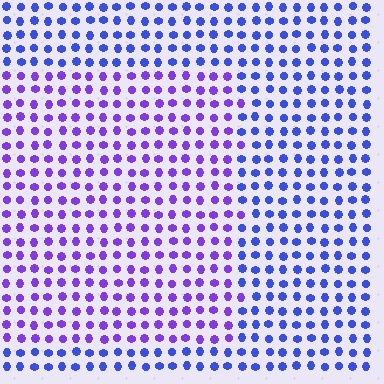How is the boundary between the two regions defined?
The boundary is defined purely by a slight shift in hue (about 35 degrees). Spacing, size, and orientation are identical on both sides.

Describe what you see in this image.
The image is filled with small blue elements in a uniform arrangement. A rectangle-shaped region is visible where the elements are tinted to a slightly different hue, forming a subtle color boundary.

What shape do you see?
I see a rectangle.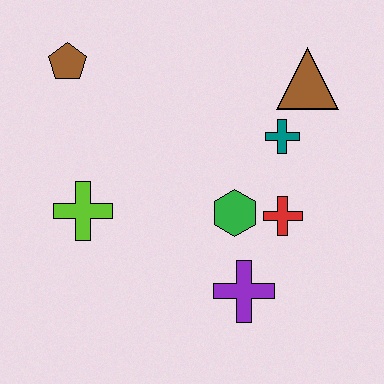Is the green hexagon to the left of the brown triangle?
Yes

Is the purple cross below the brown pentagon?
Yes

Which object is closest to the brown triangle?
The teal cross is closest to the brown triangle.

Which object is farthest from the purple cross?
The brown pentagon is farthest from the purple cross.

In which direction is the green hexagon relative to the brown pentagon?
The green hexagon is to the right of the brown pentagon.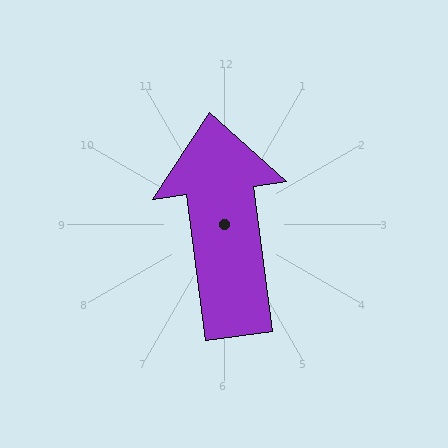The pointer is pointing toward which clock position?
Roughly 12 o'clock.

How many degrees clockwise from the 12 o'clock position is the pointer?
Approximately 353 degrees.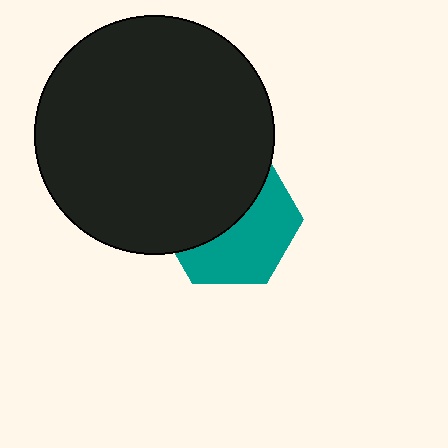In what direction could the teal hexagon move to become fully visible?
The teal hexagon could move down. That would shift it out from behind the black circle entirely.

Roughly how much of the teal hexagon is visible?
About half of it is visible (roughly 49%).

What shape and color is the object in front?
The object in front is a black circle.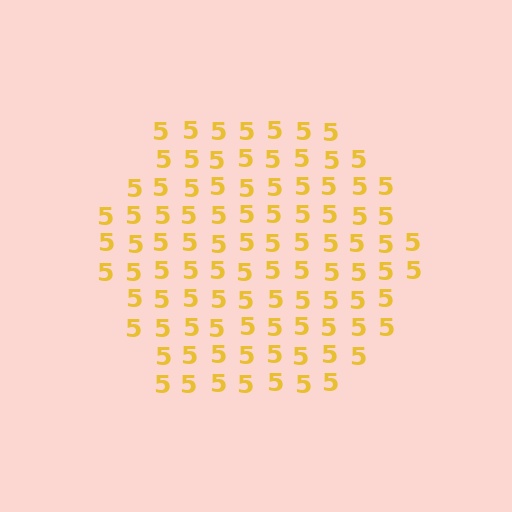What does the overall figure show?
The overall figure shows a hexagon.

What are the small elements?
The small elements are digit 5's.